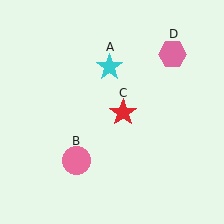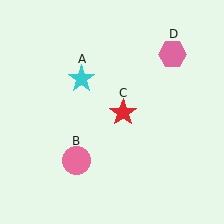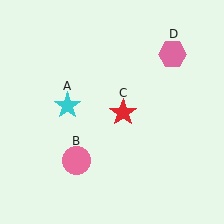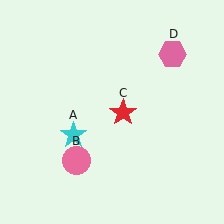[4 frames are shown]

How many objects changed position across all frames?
1 object changed position: cyan star (object A).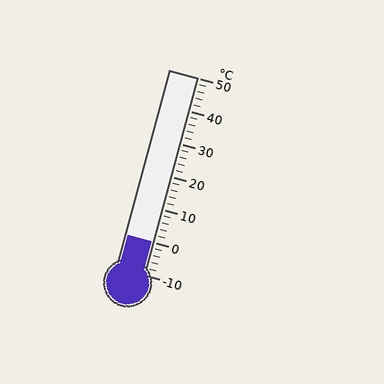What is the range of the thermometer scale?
The thermometer scale ranges from -10°C to 50°C.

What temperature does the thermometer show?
The thermometer shows approximately 0°C.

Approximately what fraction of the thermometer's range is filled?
The thermometer is filled to approximately 15% of its range.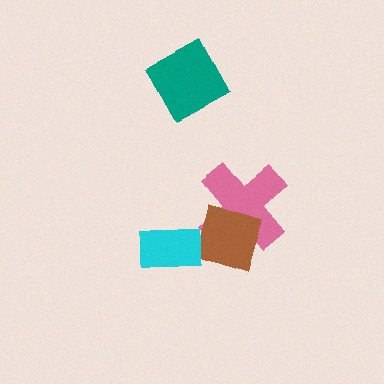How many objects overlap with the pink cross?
1 object overlaps with the pink cross.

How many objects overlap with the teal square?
0 objects overlap with the teal square.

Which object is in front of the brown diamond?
The cyan rectangle is in front of the brown diamond.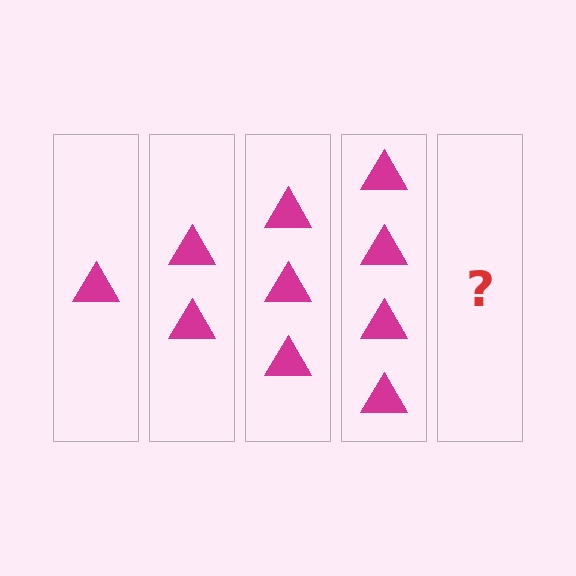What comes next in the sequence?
The next element should be 5 triangles.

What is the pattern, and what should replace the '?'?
The pattern is that each step adds one more triangle. The '?' should be 5 triangles.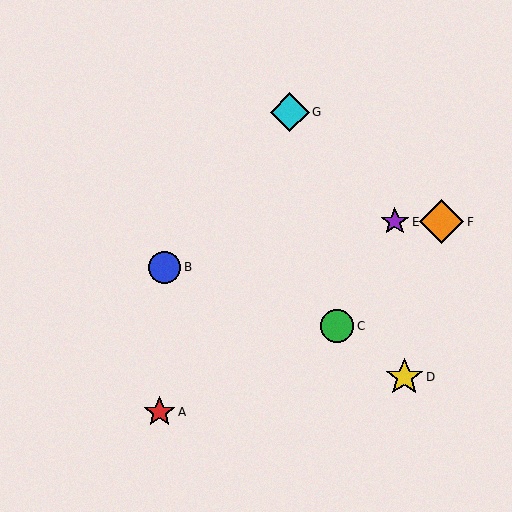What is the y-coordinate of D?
Object D is at y≈377.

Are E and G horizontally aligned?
No, E is at y≈222 and G is at y≈112.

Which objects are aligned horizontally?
Objects E, F are aligned horizontally.